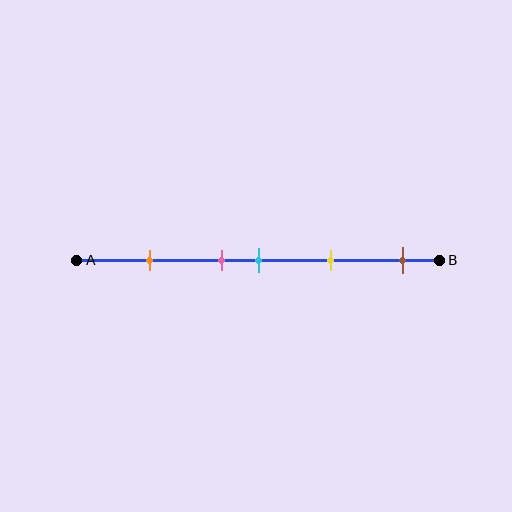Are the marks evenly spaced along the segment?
No, the marks are not evenly spaced.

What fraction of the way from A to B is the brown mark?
The brown mark is approximately 90% (0.9) of the way from A to B.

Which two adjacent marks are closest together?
The pink and cyan marks are the closest adjacent pair.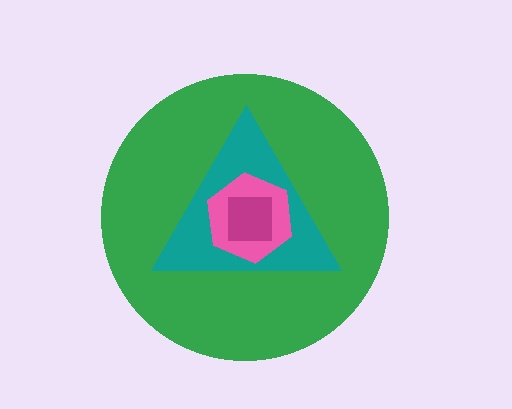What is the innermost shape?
The magenta square.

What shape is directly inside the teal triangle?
The pink hexagon.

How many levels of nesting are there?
4.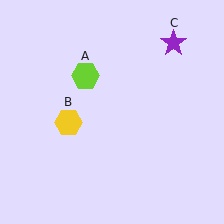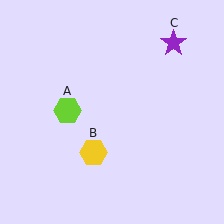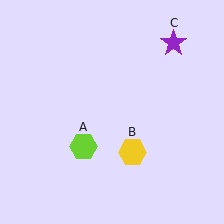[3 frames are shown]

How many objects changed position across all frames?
2 objects changed position: lime hexagon (object A), yellow hexagon (object B).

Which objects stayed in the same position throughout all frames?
Purple star (object C) remained stationary.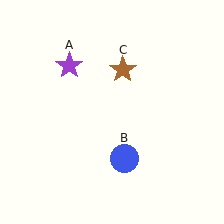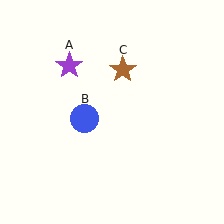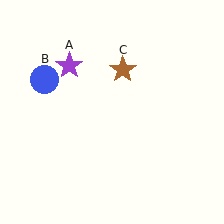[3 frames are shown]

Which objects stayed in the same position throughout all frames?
Purple star (object A) and brown star (object C) remained stationary.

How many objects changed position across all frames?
1 object changed position: blue circle (object B).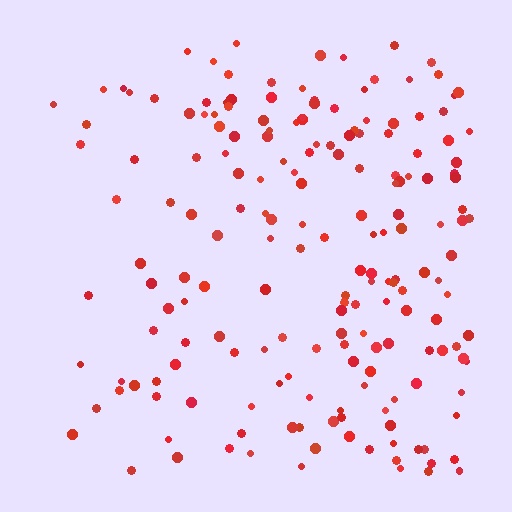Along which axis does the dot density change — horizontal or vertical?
Horizontal.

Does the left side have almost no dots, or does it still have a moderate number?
Still a moderate number, just noticeably fewer than the right.